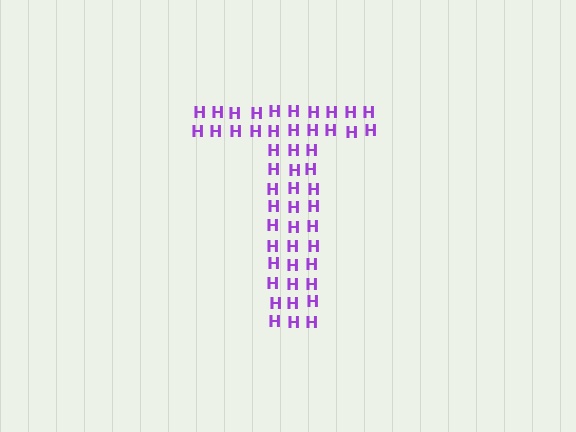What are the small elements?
The small elements are letter H's.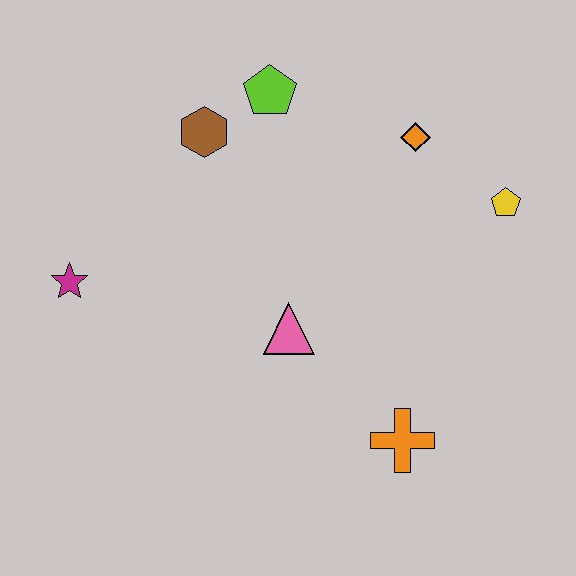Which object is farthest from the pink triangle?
The yellow pentagon is farthest from the pink triangle.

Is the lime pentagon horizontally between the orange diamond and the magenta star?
Yes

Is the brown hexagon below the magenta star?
No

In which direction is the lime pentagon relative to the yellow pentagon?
The lime pentagon is to the left of the yellow pentagon.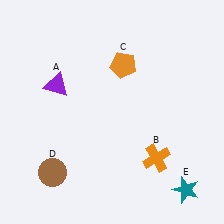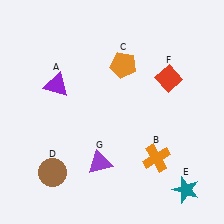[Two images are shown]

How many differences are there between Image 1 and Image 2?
There are 2 differences between the two images.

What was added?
A red diamond (F), a purple triangle (G) were added in Image 2.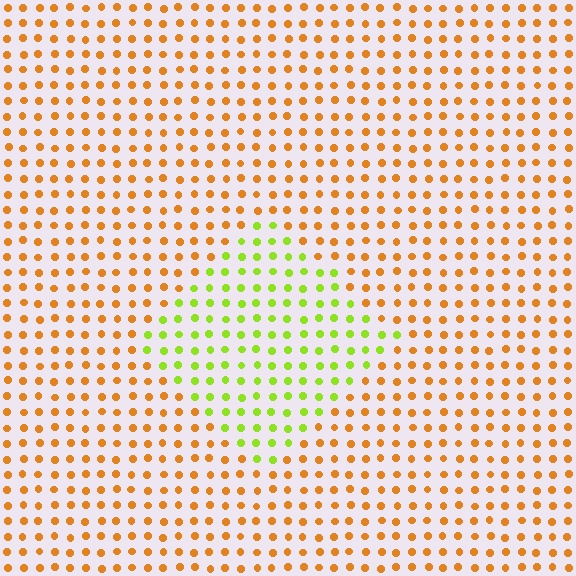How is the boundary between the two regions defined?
The boundary is defined purely by a slight shift in hue (about 56 degrees). Spacing, size, and orientation are identical on both sides.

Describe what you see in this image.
The image is filled with small orange elements in a uniform arrangement. A diamond-shaped region is visible where the elements are tinted to a slightly different hue, forming a subtle color boundary.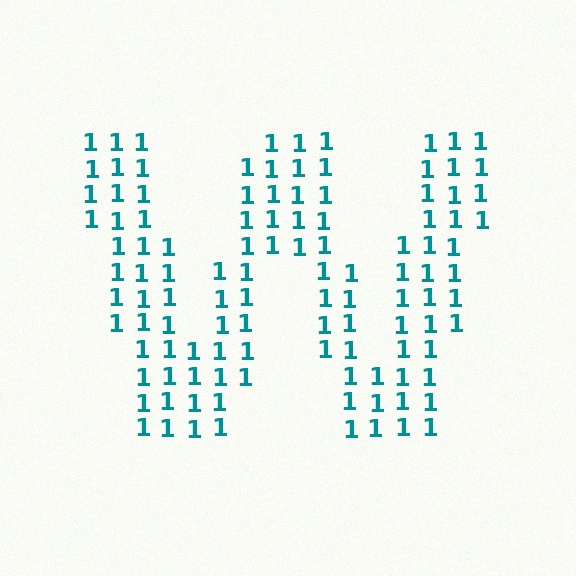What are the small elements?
The small elements are digit 1's.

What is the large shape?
The large shape is the letter W.